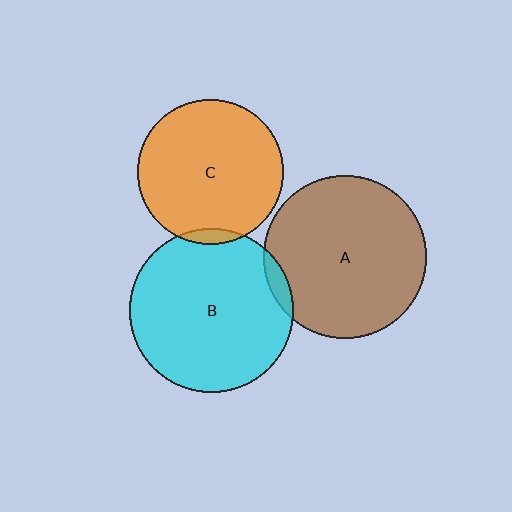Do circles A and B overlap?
Yes.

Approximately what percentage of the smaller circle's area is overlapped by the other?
Approximately 5%.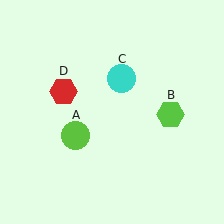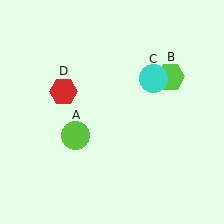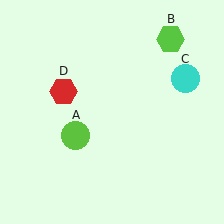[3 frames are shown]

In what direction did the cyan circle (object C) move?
The cyan circle (object C) moved right.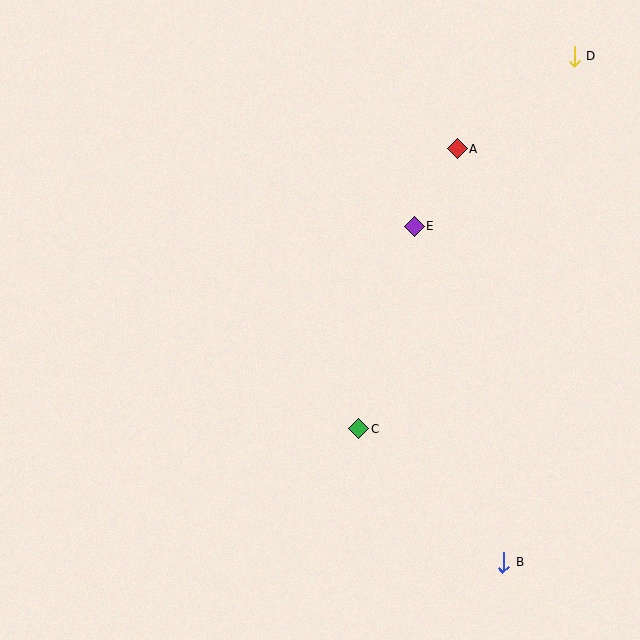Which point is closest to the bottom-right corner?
Point B is closest to the bottom-right corner.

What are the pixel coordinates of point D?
Point D is at (574, 56).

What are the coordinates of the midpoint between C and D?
The midpoint between C and D is at (466, 242).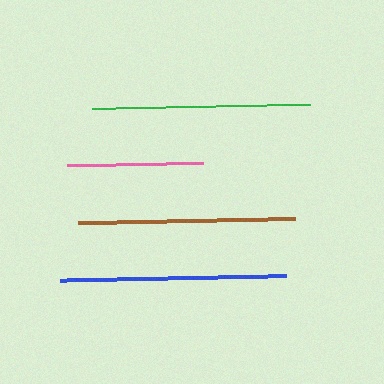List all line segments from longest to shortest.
From longest to shortest: blue, green, brown, pink.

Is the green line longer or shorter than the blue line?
The blue line is longer than the green line.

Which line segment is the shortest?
The pink line is the shortest at approximately 136 pixels.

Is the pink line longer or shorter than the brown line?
The brown line is longer than the pink line.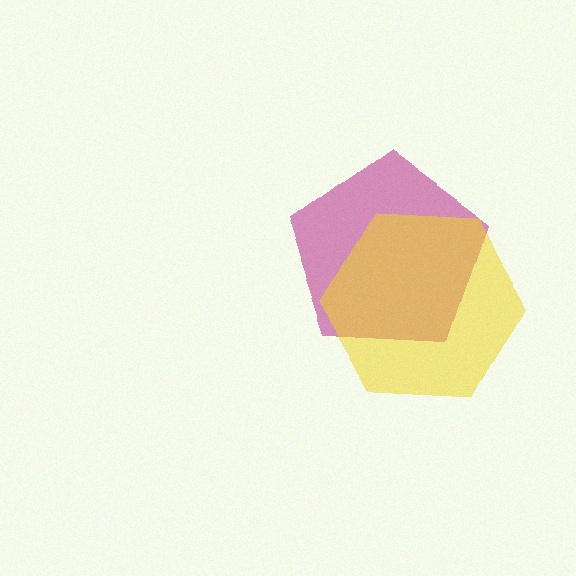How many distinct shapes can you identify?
There are 2 distinct shapes: a magenta pentagon, a yellow hexagon.